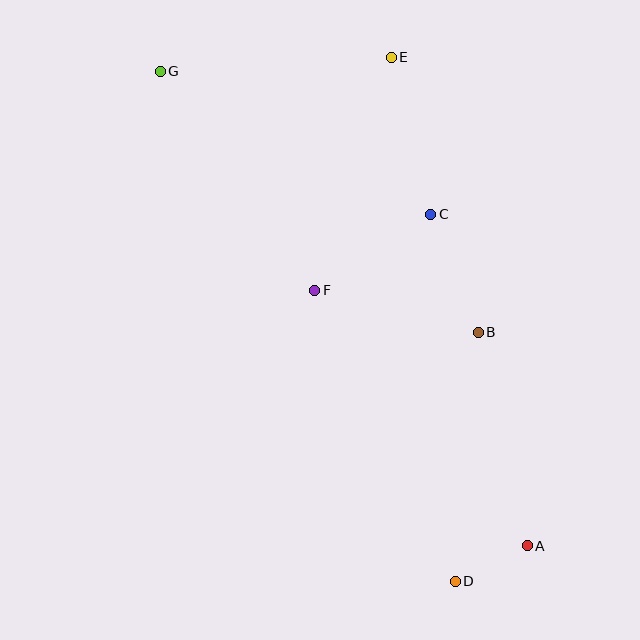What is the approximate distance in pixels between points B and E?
The distance between B and E is approximately 288 pixels.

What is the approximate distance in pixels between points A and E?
The distance between A and E is approximately 507 pixels.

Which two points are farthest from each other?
Points A and G are farthest from each other.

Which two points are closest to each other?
Points A and D are closest to each other.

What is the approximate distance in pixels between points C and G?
The distance between C and G is approximately 306 pixels.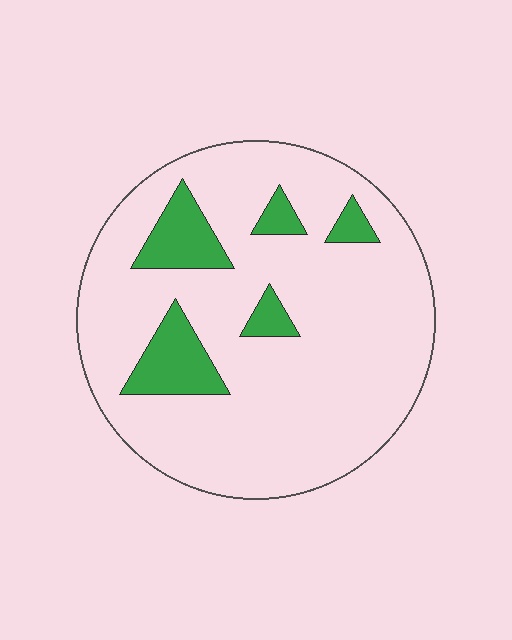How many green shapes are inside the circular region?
5.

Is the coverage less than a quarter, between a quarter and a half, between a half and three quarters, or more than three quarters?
Less than a quarter.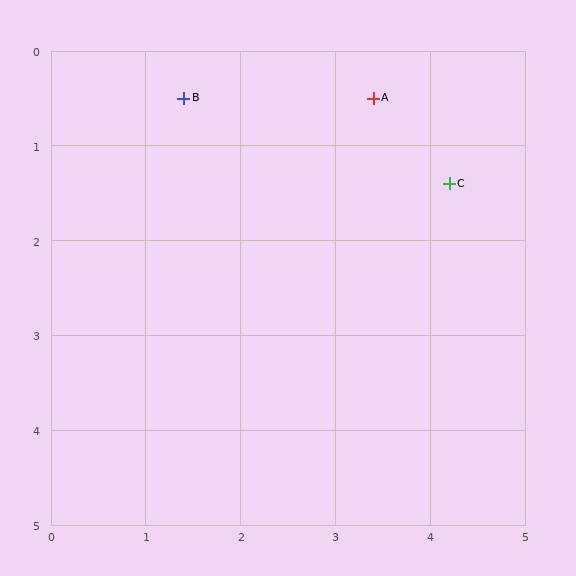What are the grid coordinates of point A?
Point A is at approximately (3.4, 0.5).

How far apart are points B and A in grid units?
Points B and A are about 2.0 grid units apart.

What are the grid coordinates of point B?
Point B is at approximately (1.4, 0.5).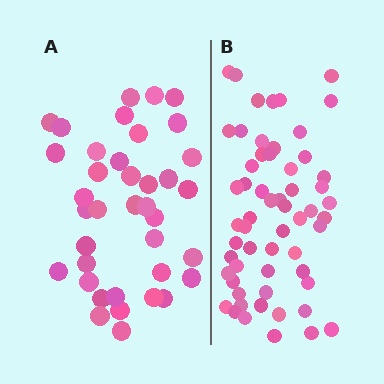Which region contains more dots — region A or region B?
Region B (the right region) has more dots.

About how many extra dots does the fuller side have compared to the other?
Region B has approximately 20 more dots than region A.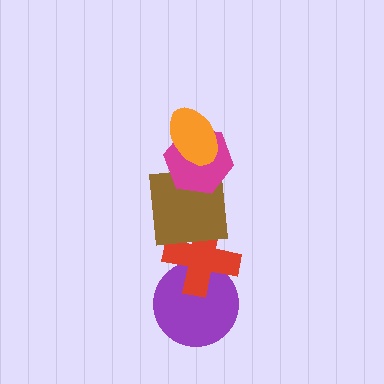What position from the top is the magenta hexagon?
The magenta hexagon is 2nd from the top.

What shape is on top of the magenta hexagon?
The orange ellipse is on top of the magenta hexagon.